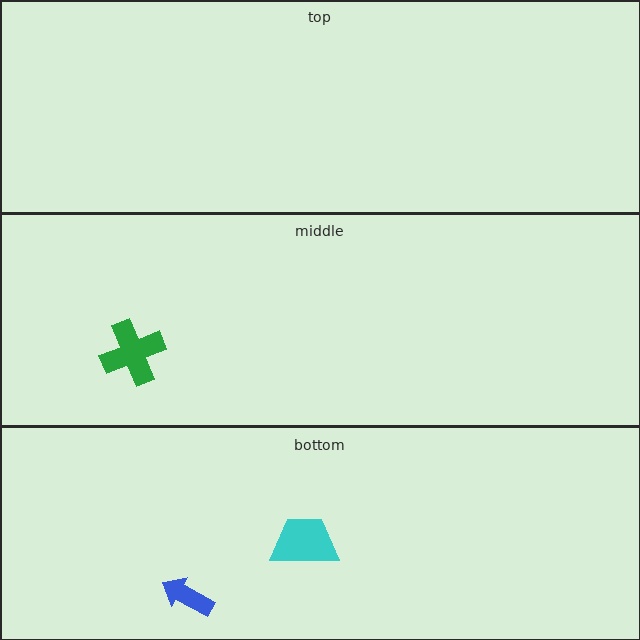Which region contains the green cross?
The middle region.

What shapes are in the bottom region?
The cyan trapezoid, the blue arrow.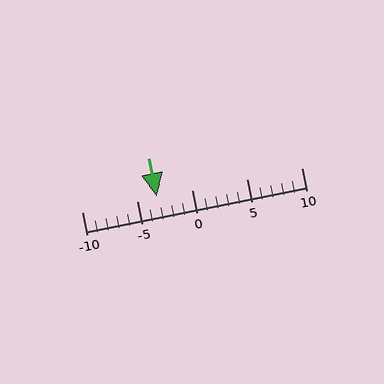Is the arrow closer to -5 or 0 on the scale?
The arrow is closer to -5.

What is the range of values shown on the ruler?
The ruler shows values from -10 to 10.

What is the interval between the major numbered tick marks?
The major tick marks are spaced 5 units apart.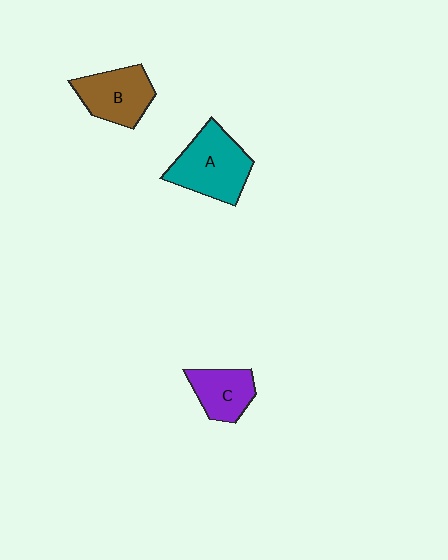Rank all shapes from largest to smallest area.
From largest to smallest: A (teal), B (brown), C (purple).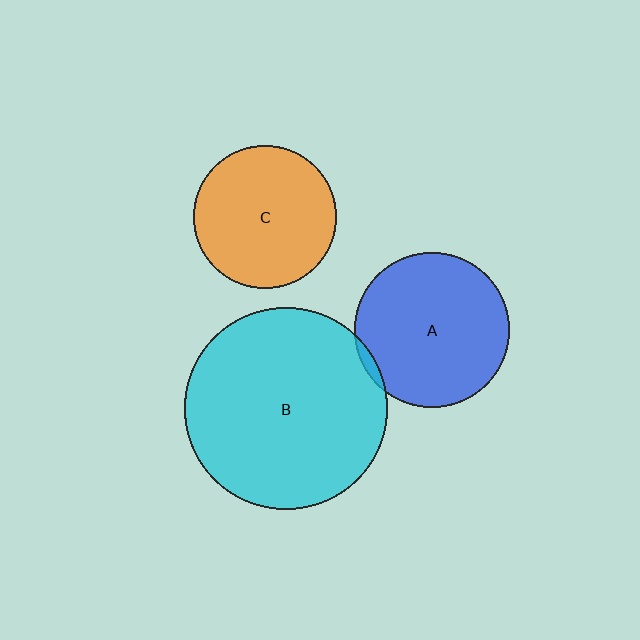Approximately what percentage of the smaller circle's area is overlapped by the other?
Approximately 5%.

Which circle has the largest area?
Circle B (cyan).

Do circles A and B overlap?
Yes.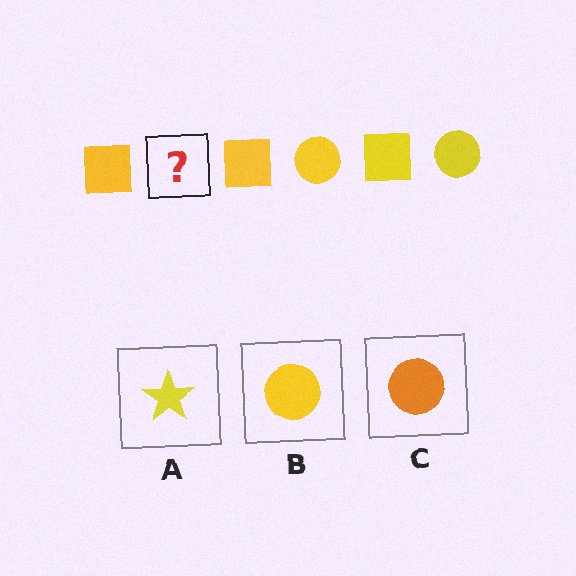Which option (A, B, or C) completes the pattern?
B.